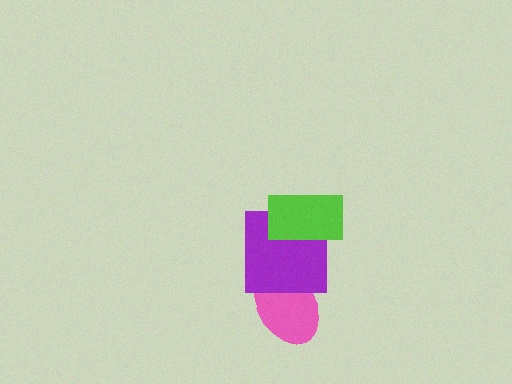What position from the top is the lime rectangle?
The lime rectangle is 1st from the top.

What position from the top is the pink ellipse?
The pink ellipse is 3rd from the top.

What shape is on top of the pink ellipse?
The purple square is on top of the pink ellipse.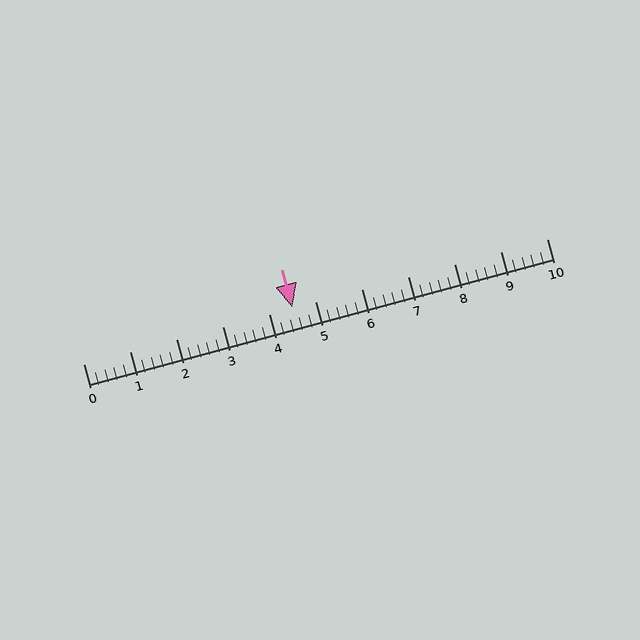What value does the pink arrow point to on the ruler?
The pink arrow points to approximately 4.5.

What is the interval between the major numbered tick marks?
The major tick marks are spaced 1 units apart.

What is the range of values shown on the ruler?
The ruler shows values from 0 to 10.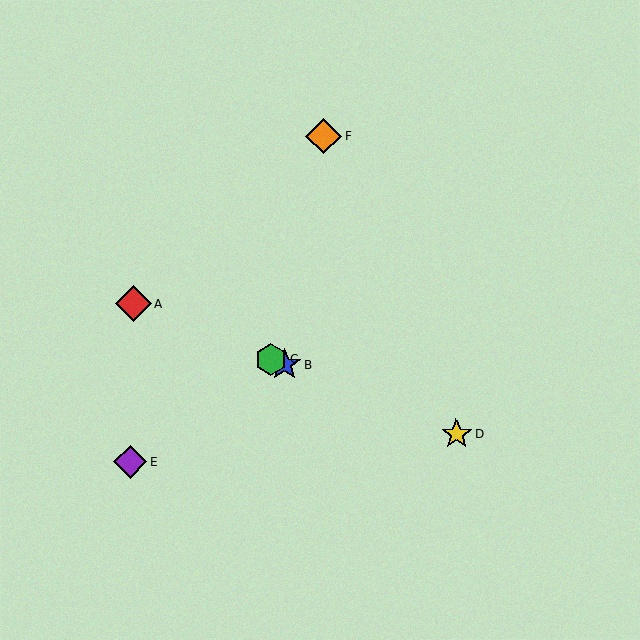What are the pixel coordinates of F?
Object F is at (324, 136).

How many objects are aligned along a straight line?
4 objects (A, B, C, D) are aligned along a straight line.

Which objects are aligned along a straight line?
Objects A, B, C, D are aligned along a straight line.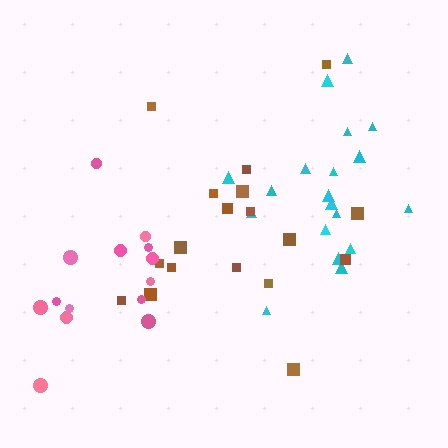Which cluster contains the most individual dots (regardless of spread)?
Cyan (19).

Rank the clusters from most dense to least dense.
pink, brown, cyan.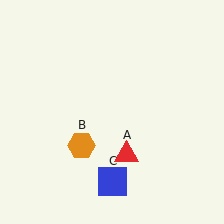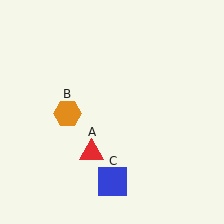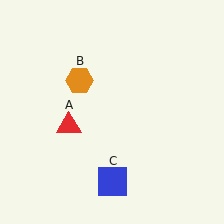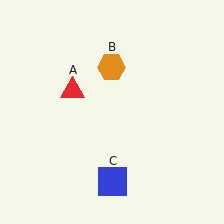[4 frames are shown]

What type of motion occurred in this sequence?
The red triangle (object A), orange hexagon (object B) rotated clockwise around the center of the scene.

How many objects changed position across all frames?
2 objects changed position: red triangle (object A), orange hexagon (object B).